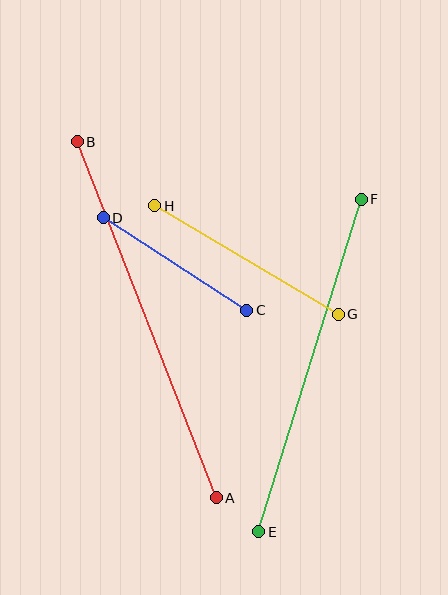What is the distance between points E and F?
The distance is approximately 348 pixels.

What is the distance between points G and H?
The distance is approximately 213 pixels.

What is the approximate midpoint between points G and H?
The midpoint is at approximately (246, 260) pixels.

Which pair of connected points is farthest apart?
Points A and B are farthest apart.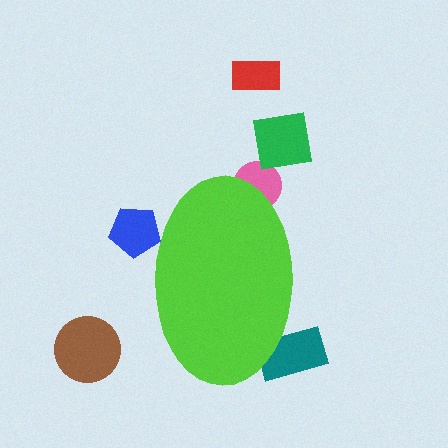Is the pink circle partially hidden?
Yes, the pink circle is partially hidden behind the lime ellipse.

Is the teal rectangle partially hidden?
Yes, the teal rectangle is partially hidden behind the lime ellipse.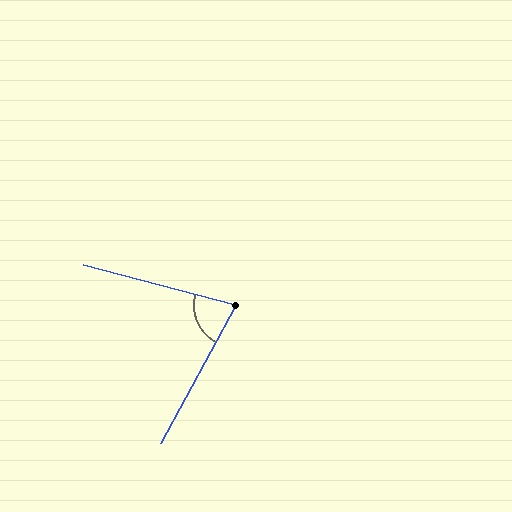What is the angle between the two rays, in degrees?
Approximately 76 degrees.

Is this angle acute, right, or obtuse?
It is acute.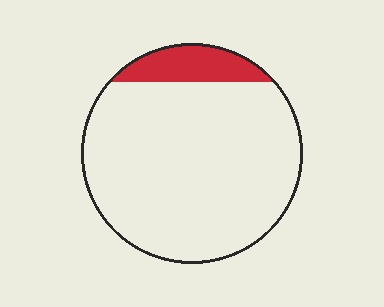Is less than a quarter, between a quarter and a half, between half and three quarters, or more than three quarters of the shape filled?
Less than a quarter.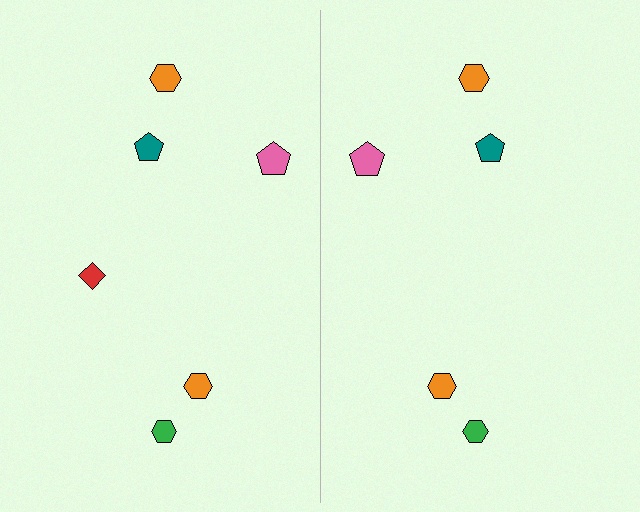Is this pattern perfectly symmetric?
No, the pattern is not perfectly symmetric. A red diamond is missing from the right side.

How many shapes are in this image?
There are 11 shapes in this image.